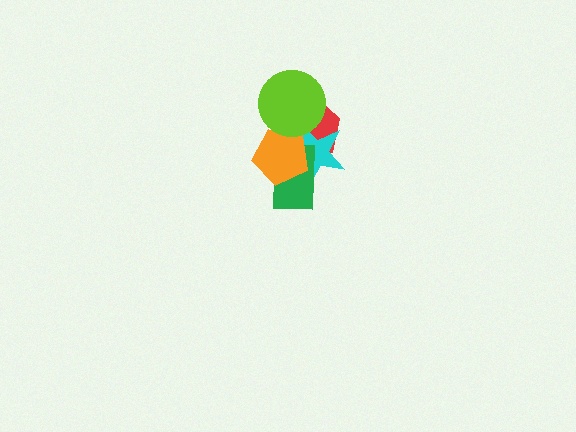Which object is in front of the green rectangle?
The orange pentagon is in front of the green rectangle.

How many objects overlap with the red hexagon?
4 objects overlap with the red hexagon.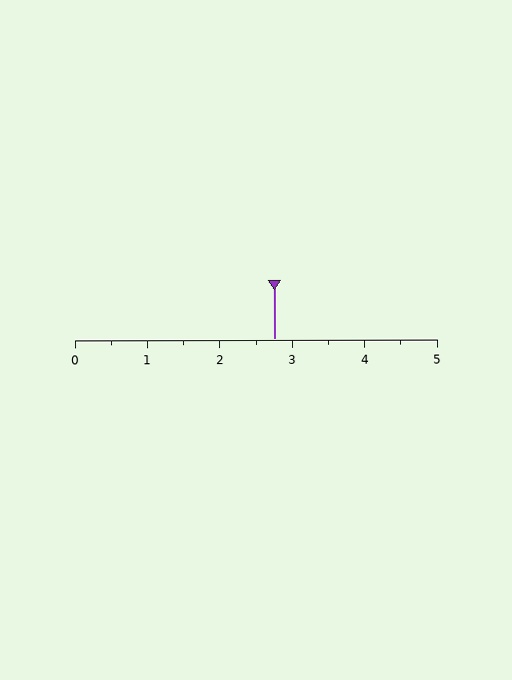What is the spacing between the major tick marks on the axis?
The major ticks are spaced 1 apart.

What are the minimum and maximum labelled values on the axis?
The axis runs from 0 to 5.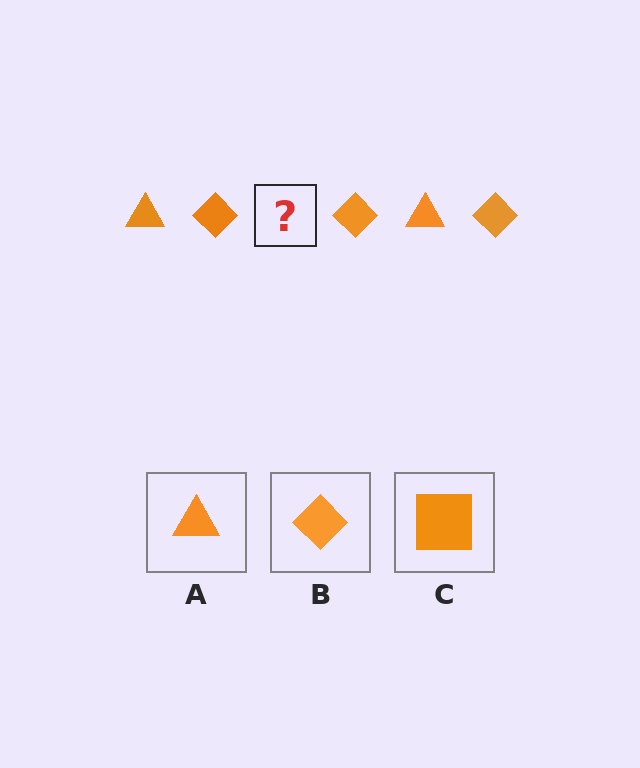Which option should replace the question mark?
Option A.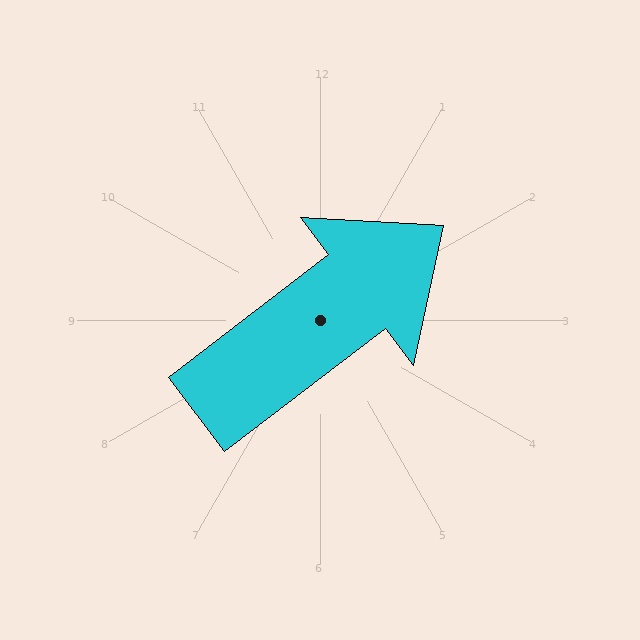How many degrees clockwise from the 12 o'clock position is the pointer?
Approximately 53 degrees.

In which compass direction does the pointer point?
Northeast.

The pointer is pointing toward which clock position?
Roughly 2 o'clock.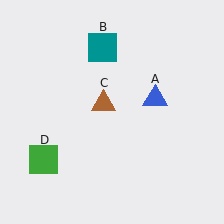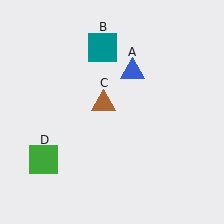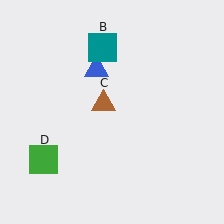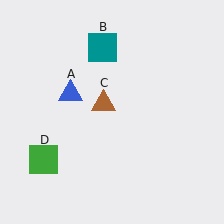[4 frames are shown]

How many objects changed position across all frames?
1 object changed position: blue triangle (object A).